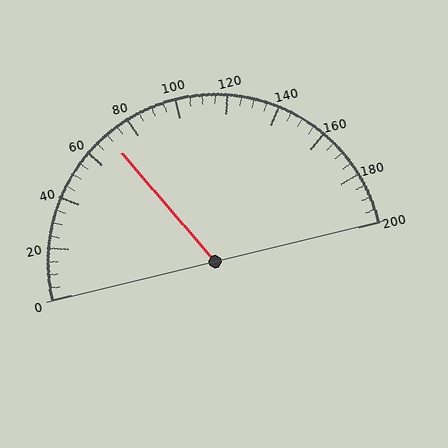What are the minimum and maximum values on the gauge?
The gauge ranges from 0 to 200.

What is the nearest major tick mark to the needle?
The nearest major tick mark is 80.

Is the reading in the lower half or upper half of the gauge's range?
The reading is in the lower half of the range (0 to 200).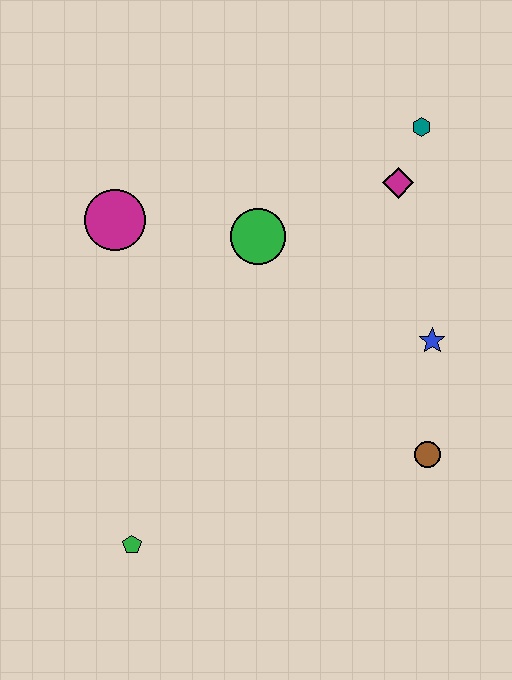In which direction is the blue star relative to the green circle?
The blue star is to the right of the green circle.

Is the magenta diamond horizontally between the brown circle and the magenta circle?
Yes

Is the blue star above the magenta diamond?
No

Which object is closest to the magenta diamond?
The teal hexagon is closest to the magenta diamond.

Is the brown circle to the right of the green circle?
Yes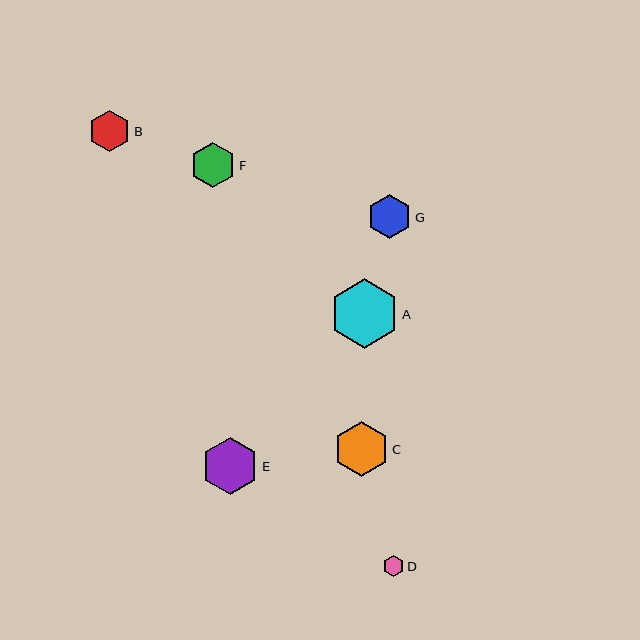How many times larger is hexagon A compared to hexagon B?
Hexagon A is approximately 1.7 times the size of hexagon B.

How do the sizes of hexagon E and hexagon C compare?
Hexagon E and hexagon C are approximately the same size.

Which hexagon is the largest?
Hexagon A is the largest with a size of approximately 69 pixels.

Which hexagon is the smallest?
Hexagon D is the smallest with a size of approximately 21 pixels.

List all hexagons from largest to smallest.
From largest to smallest: A, E, C, F, G, B, D.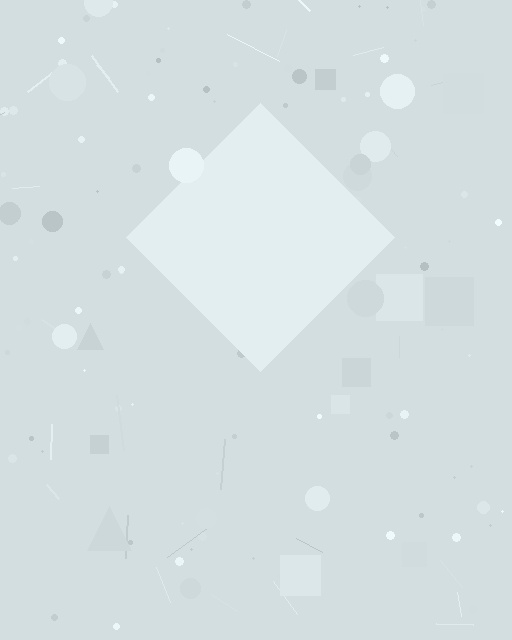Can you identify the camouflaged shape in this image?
The camouflaged shape is a diamond.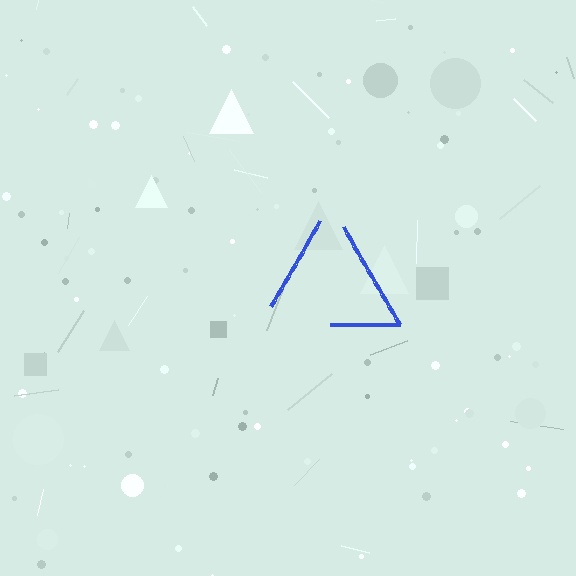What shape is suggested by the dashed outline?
The dashed outline suggests a triangle.